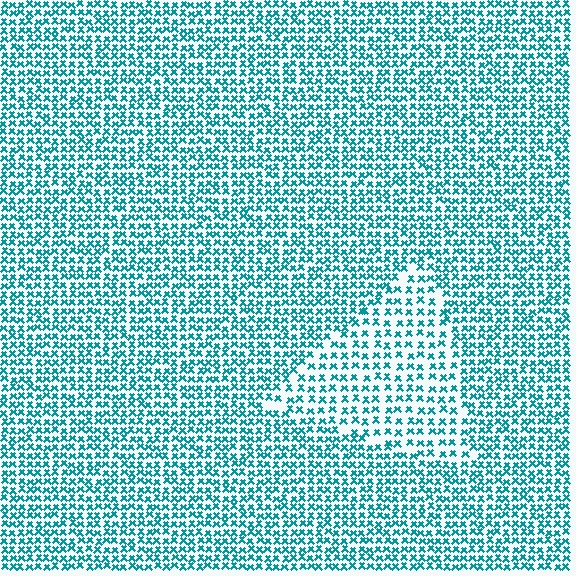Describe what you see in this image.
The image contains small teal elements arranged at two different densities. A triangle-shaped region is visible where the elements are less densely packed than the surrounding area.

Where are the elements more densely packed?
The elements are more densely packed outside the triangle boundary.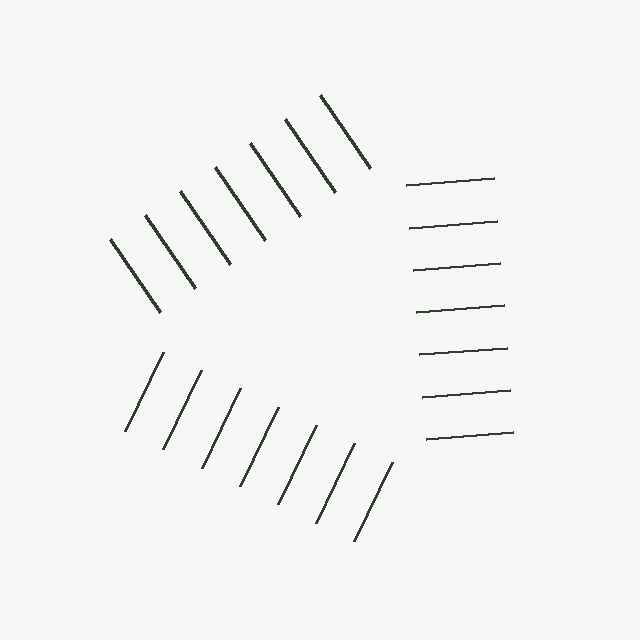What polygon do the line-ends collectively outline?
An illusory triangle — the line segments terminate on its edges but no continuous stroke is drawn.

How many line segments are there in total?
21 — 7 along each of the 3 edges.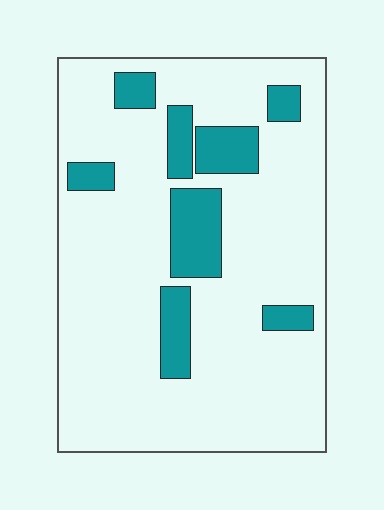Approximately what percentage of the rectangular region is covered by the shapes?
Approximately 15%.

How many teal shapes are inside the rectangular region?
8.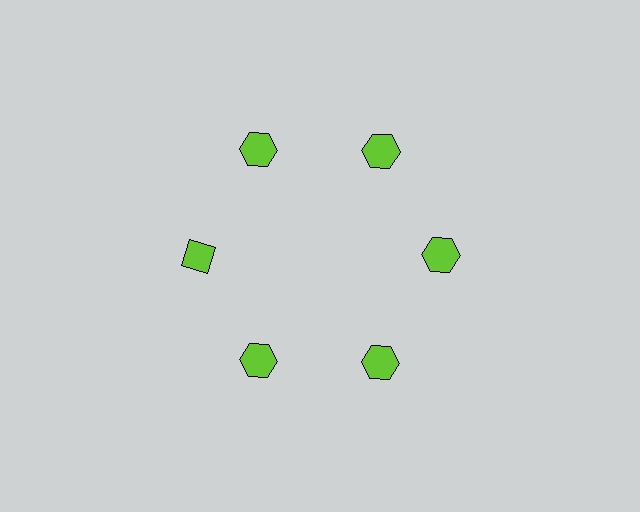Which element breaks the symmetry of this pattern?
The lime diamond at roughly the 9 o'clock position breaks the symmetry. All other shapes are lime hexagons.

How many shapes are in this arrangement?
There are 6 shapes arranged in a ring pattern.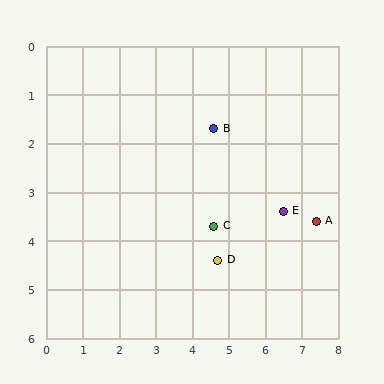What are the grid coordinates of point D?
Point D is at approximately (4.7, 4.4).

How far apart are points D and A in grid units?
Points D and A are about 2.8 grid units apart.